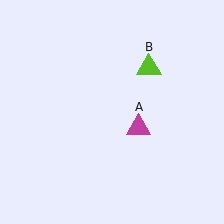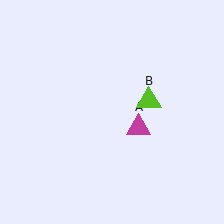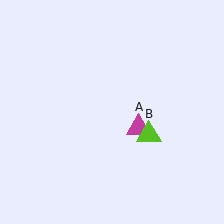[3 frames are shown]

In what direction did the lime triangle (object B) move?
The lime triangle (object B) moved down.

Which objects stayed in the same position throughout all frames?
Magenta triangle (object A) remained stationary.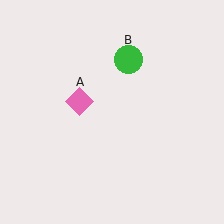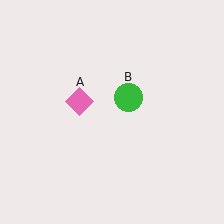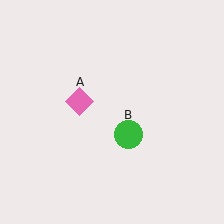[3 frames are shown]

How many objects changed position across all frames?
1 object changed position: green circle (object B).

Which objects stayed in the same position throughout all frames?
Pink diamond (object A) remained stationary.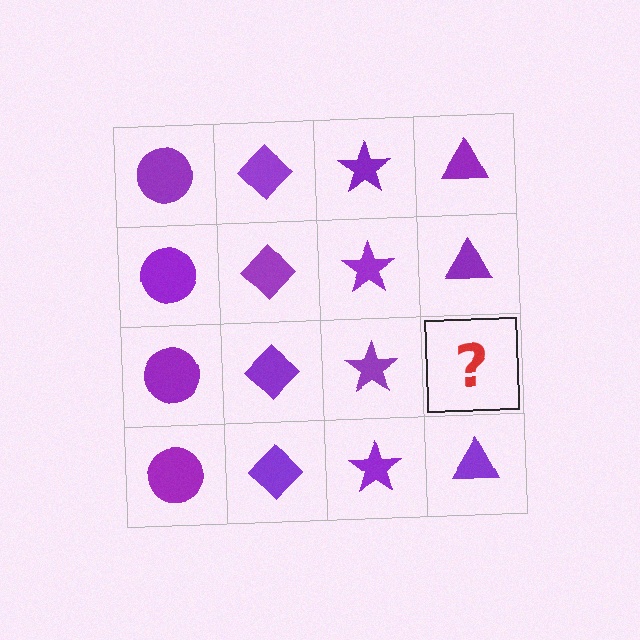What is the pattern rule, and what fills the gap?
The rule is that each column has a consistent shape. The gap should be filled with a purple triangle.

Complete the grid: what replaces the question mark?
The question mark should be replaced with a purple triangle.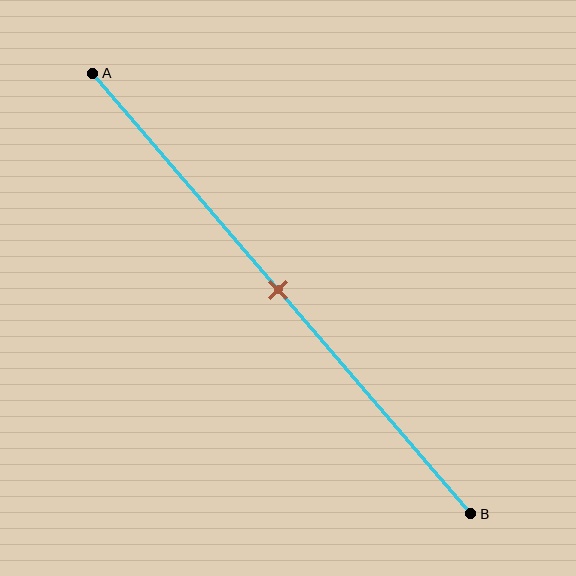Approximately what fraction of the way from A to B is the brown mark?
The brown mark is approximately 50% of the way from A to B.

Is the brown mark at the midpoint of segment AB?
Yes, the mark is approximately at the midpoint.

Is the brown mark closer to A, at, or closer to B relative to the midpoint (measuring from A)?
The brown mark is approximately at the midpoint of segment AB.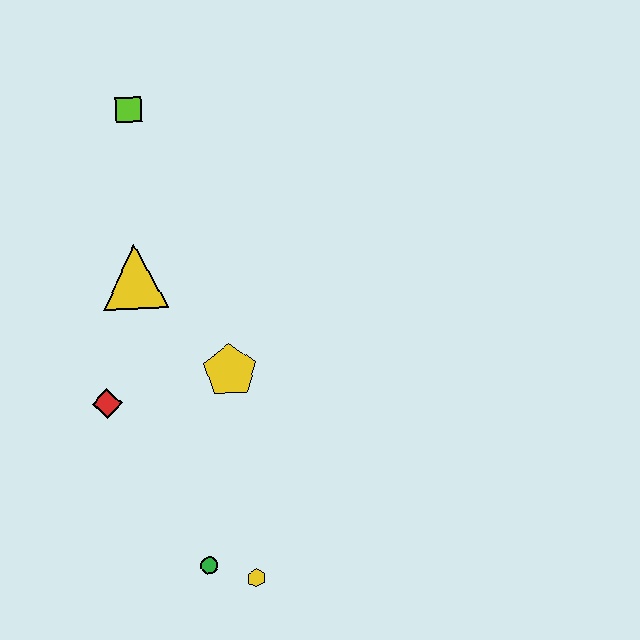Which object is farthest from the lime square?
The yellow hexagon is farthest from the lime square.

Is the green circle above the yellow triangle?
No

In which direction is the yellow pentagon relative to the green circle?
The yellow pentagon is above the green circle.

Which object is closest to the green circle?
The yellow hexagon is closest to the green circle.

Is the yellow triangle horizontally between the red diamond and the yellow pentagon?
Yes